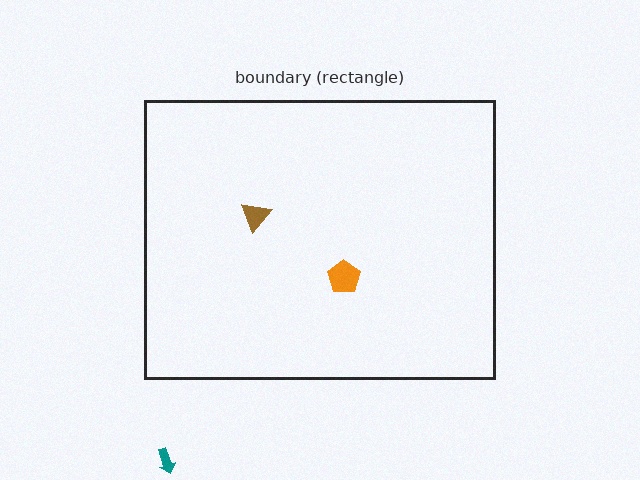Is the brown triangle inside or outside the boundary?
Inside.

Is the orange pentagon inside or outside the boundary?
Inside.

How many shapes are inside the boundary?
2 inside, 1 outside.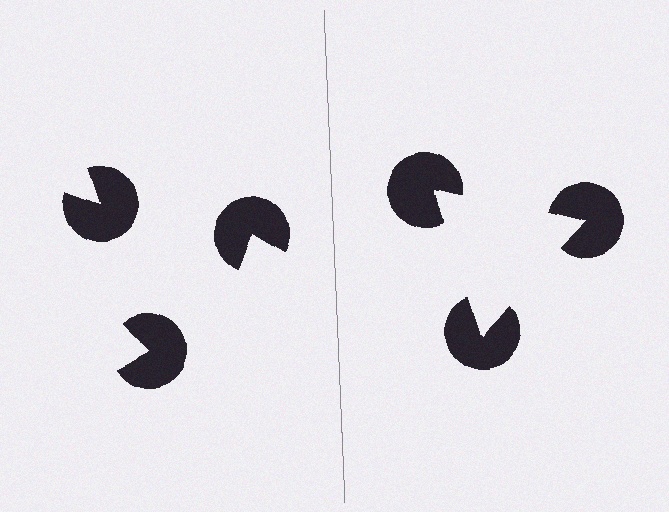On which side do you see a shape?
An illusory triangle appears on the right side. On the left side the wedge cuts are rotated, so no coherent shape forms.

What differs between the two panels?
The pac-man discs are positioned identically on both sides; only the wedge orientations differ. On the right they align to a triangle; on the left they are misaligned.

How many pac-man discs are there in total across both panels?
6 — 3 on each side.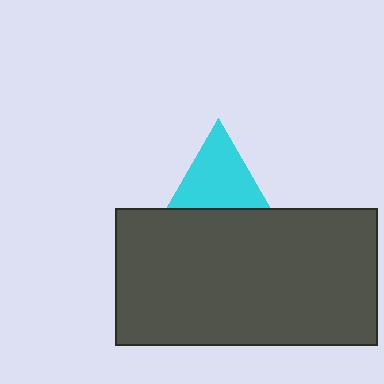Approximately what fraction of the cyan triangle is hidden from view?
Roughly 44% of the cyan triangle is hidden behind the dark gray rectangle.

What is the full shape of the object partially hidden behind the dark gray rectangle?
The partially hidden object is a cyan triangle.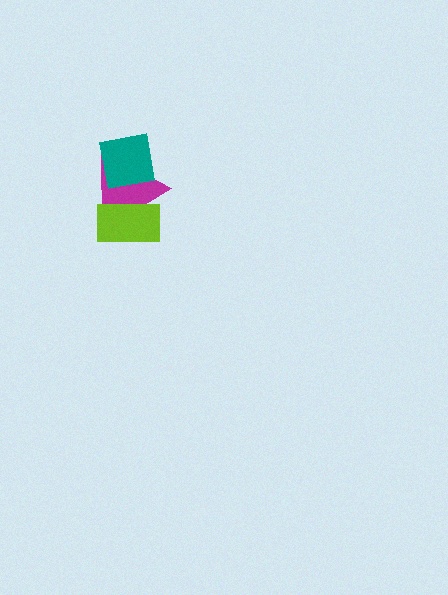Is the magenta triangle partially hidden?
Yes, it is partially covered by another shape.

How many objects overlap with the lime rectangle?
1 object overlaps with the lime rectangle.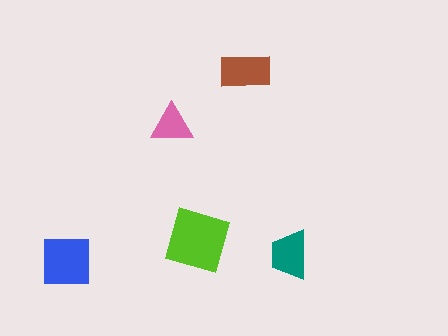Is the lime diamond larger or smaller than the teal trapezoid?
Larger.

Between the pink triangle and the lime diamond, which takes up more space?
The lime diamond.